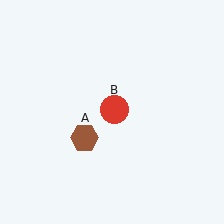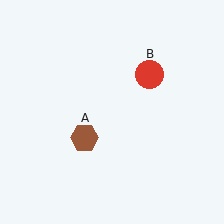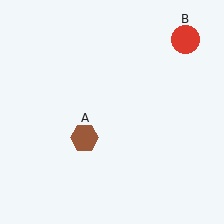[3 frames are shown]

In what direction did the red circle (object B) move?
The red circle (object B) moved up and to the right.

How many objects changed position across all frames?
1 object changed position: red circle (object B).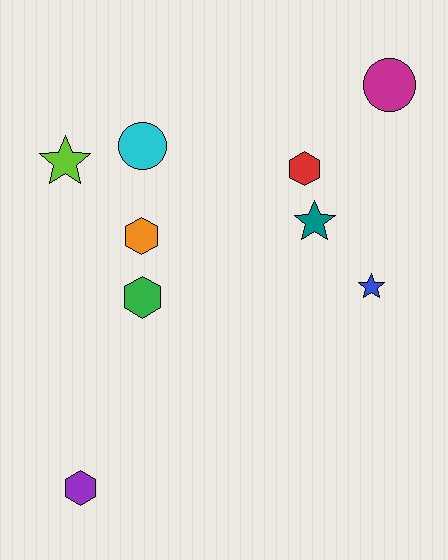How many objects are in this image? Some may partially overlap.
There are 9 objects.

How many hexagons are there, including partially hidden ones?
There are 4 hexagons.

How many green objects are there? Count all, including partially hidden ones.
There is 1 green object.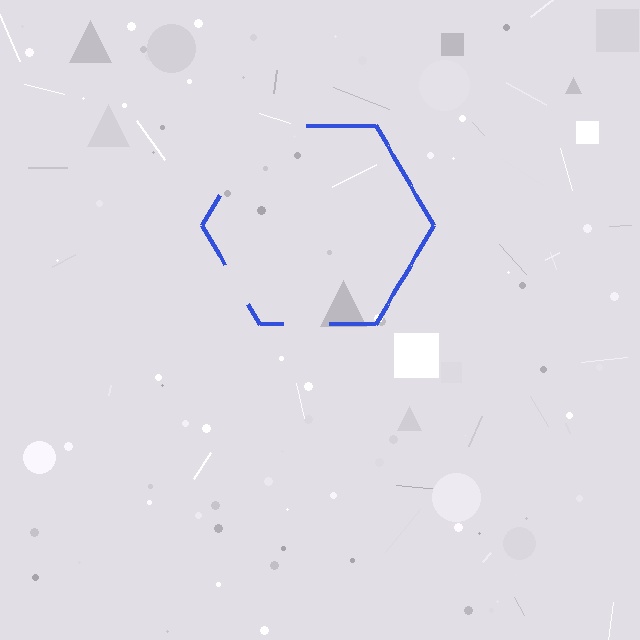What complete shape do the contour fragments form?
The contour fragments form a hexagon.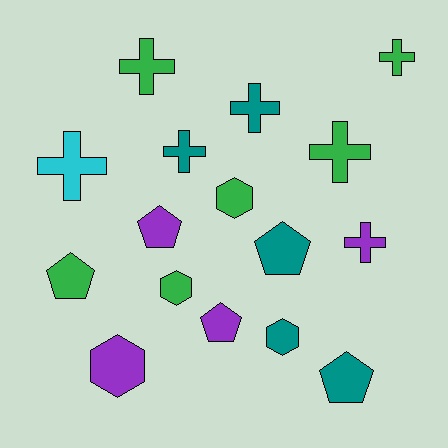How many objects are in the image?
There are 16 objects.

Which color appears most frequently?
Green, with 6 objects.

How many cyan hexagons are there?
There are no cyan hexagons.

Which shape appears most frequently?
Cross, with 7 objects.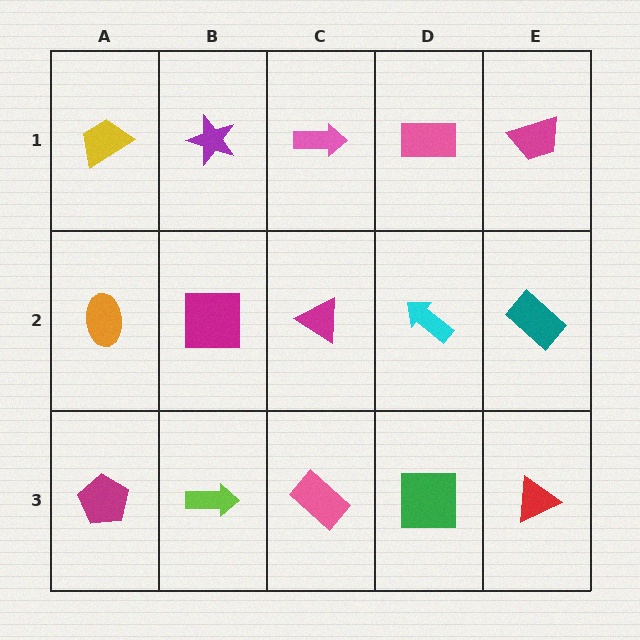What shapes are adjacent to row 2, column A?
A yellow trapezoid (row 1, column A), a magenta pentagon (row 3, column A), a magenta square (row 2, column B).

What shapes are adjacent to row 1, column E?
A teal rectangle (row 2, column E), a pink rectangle (row 1, column D).